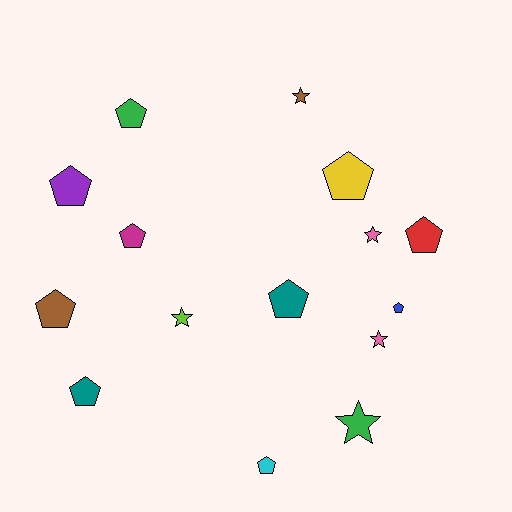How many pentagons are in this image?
There are 10 pentagons.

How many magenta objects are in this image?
There is 1 magenta object.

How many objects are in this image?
There are 15 objects.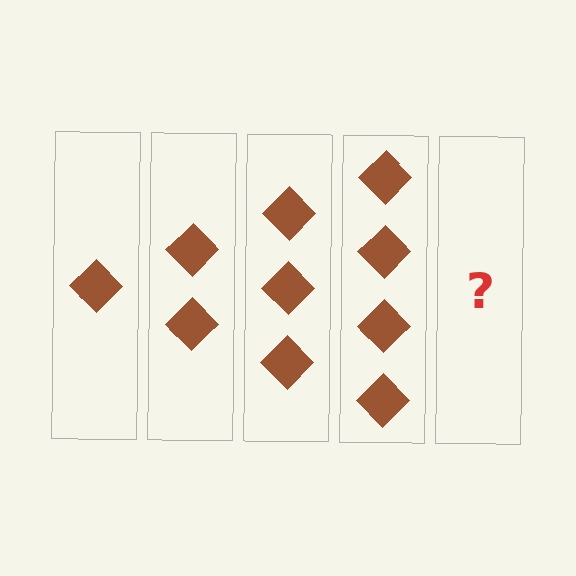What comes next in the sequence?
The next element should be 5 diamonds.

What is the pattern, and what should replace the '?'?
The pattern is that each step adds one more diamond. The '?' should be 5 diamonds.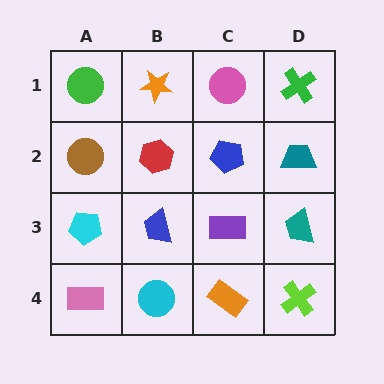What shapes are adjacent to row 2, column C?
A pink circle (row 1, column C), a purple rectangle (row 3, column C), a red hexagon (row 2, column B), a teal trapezoid (row 2, column D).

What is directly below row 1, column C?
A blue pentagon.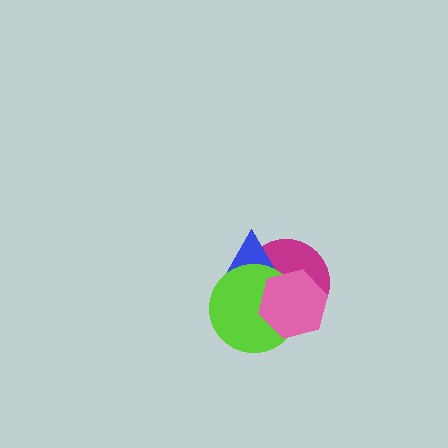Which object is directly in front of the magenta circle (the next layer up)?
The blue triangle is directly in front of the magenta circle.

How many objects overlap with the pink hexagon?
3 objects overlap with the pink hexagon.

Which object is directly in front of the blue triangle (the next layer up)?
The lime circle is directly in front of the blue triangle.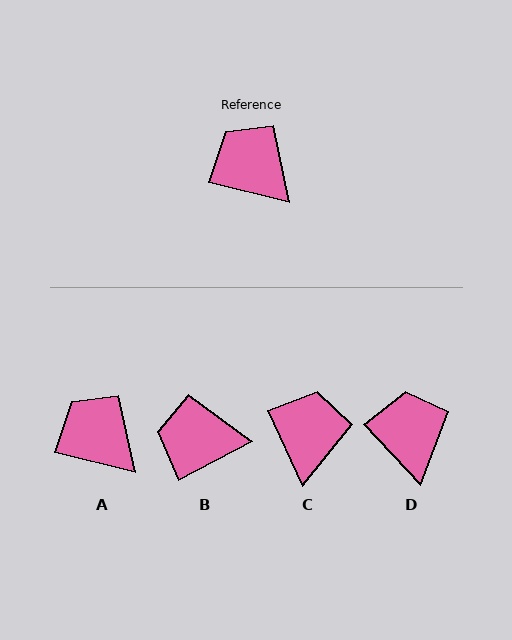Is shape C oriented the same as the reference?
No, it is off by about 51 degrees.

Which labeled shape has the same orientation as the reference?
A.